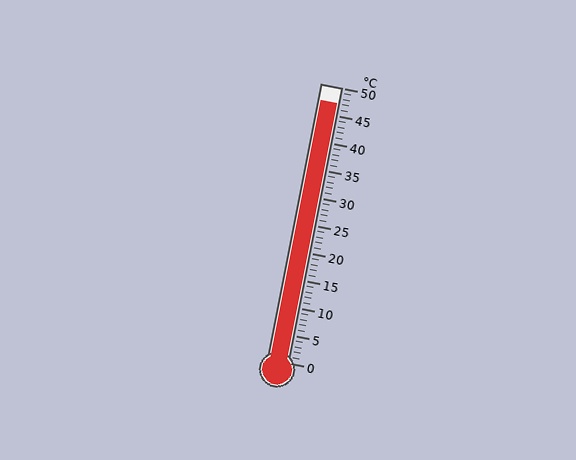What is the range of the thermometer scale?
The thermometer scale ranges from 0°C to 50°C.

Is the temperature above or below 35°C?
The temperature is above 35°C.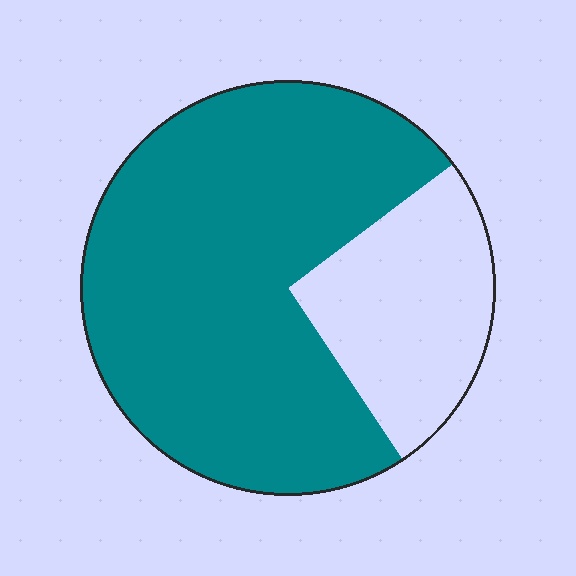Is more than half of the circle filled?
Yes.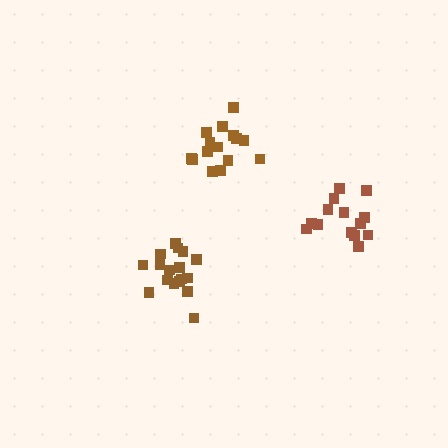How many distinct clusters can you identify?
There are 3 distinct clusters.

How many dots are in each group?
Group 1: 18 dots, Group 2: 15 dots, Group 3: 15 dots (48 total).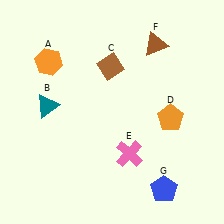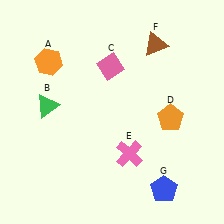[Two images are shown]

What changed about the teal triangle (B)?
In Image 1, B is teal. In Image 2, it changed to green.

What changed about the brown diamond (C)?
In Image 1, C is brown. In Image 2, it changed to pink.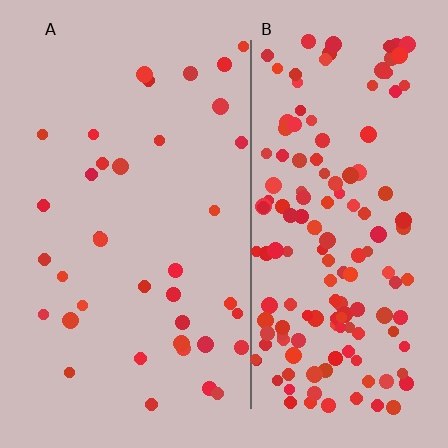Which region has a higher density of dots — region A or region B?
B (the right).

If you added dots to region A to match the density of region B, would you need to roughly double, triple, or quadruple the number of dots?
Approximately quadruple.